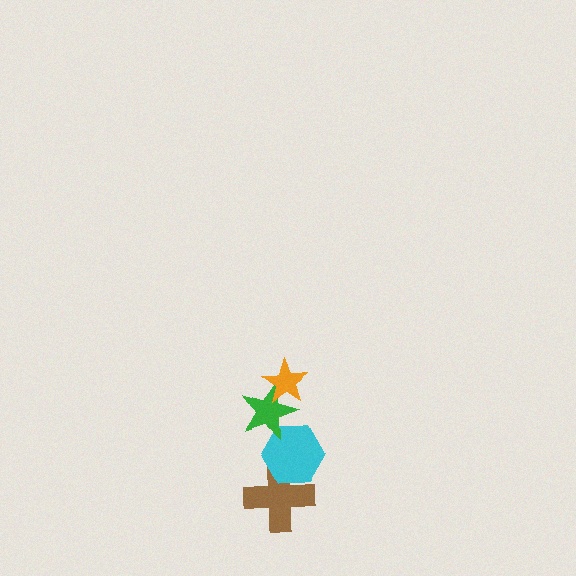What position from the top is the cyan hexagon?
The cyan hexagon is 3rd from the top.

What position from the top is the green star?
The green star is 2nd from the top.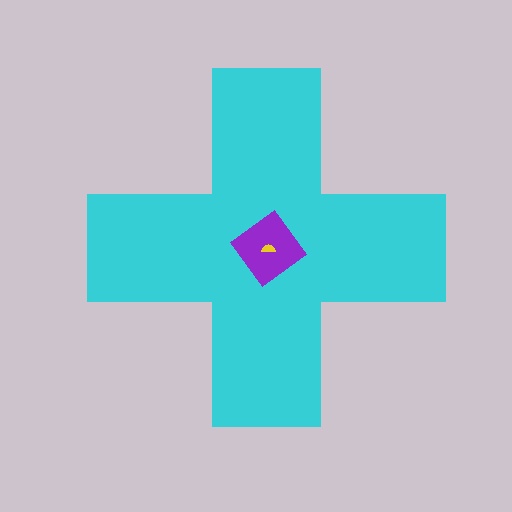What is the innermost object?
The yellow semicircle.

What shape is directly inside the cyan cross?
The purple diamond.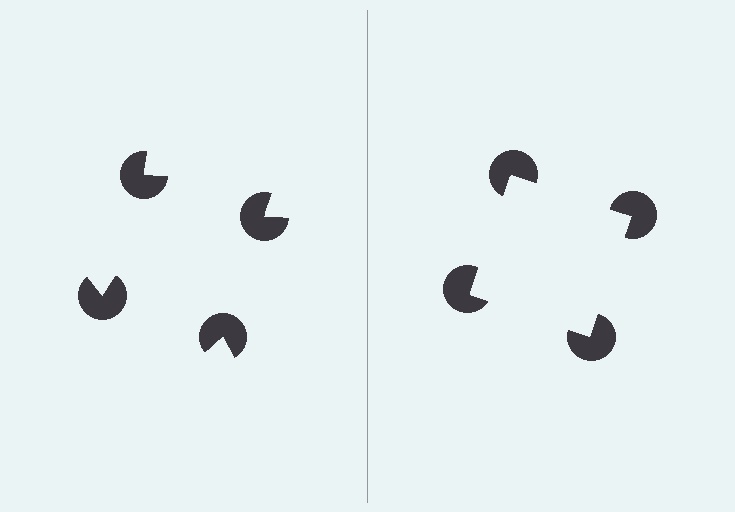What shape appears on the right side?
An illusory square.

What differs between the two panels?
The pac-man discs are positioned identically on both sides; only the wedge orientations differ. On the right they align to a square; on the left they are misaligned.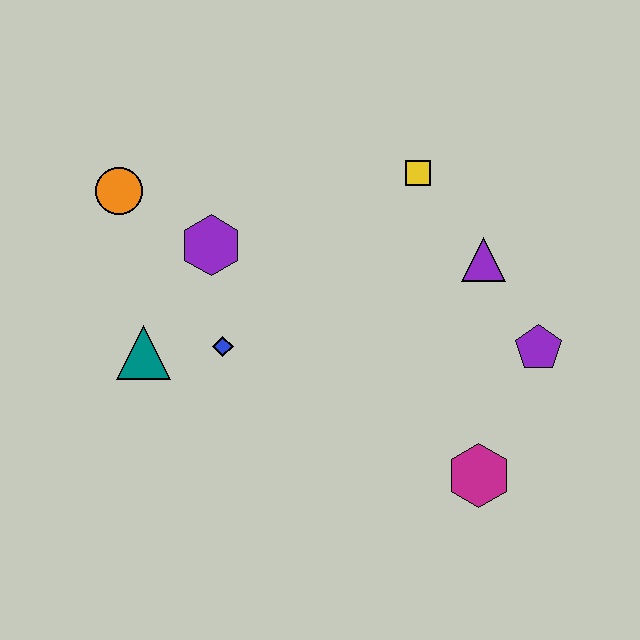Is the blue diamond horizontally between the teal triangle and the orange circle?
No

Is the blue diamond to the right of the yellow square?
No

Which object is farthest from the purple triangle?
The orange circle is farthest from the purple triangle.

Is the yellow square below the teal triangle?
No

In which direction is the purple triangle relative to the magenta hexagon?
The purple triangle is above the magenta hexagon.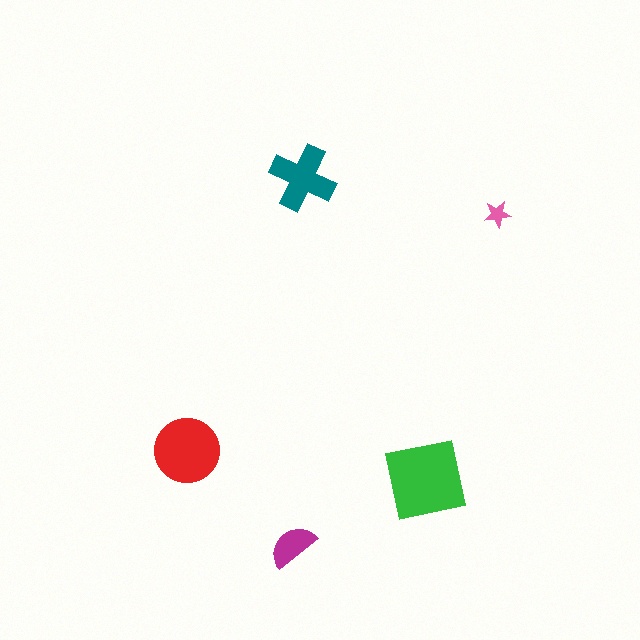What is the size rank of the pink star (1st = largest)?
5th.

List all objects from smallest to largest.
The pink star, the magenta semicircle, the teal cross, the red circle, the green square.